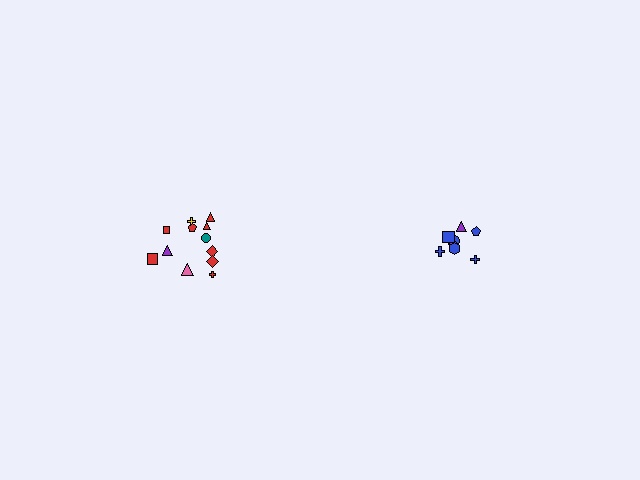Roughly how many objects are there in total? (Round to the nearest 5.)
Roughly 20 objects in total.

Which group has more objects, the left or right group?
The left group.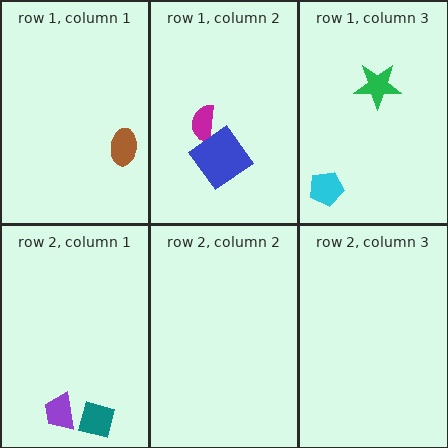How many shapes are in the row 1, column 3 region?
2.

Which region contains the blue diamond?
The row 1, column 2 region.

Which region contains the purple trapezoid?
The row 2, column 1 region.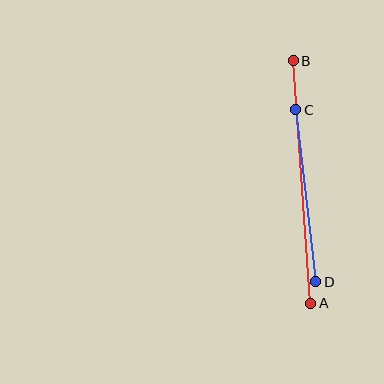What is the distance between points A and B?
The distance is approximately 243 pixels.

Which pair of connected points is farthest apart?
Points A and B are farthest apart.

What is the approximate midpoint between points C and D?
The midpoint is at approximately (306, 196) pixels.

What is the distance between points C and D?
The distance is approximately 173 pixels.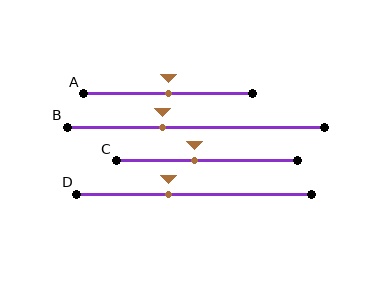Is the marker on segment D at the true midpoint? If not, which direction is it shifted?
No, the marker on segment D is shifted to the left by about 11% of the segment length.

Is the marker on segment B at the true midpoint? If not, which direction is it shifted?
No, the marker on segment B is shifted to the left by about 13% of the segment length.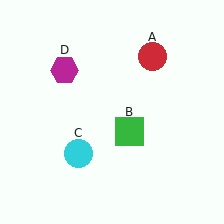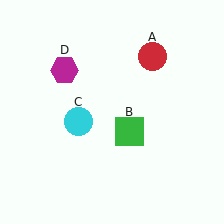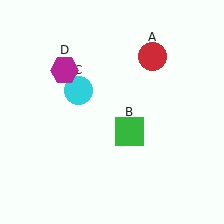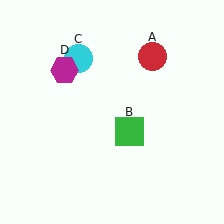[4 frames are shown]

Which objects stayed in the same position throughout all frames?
Red circle (object A) and green square (object B) and magenta hexagon (object D) remained stationary.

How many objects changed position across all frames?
1 object changed position: cyan circle (object C).